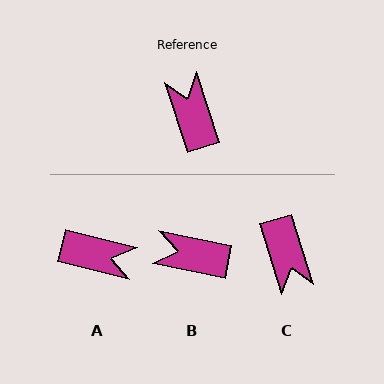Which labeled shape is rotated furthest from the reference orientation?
C, about 179 degrees away.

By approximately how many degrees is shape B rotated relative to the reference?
Approximately 60 degrees counter-clockwise.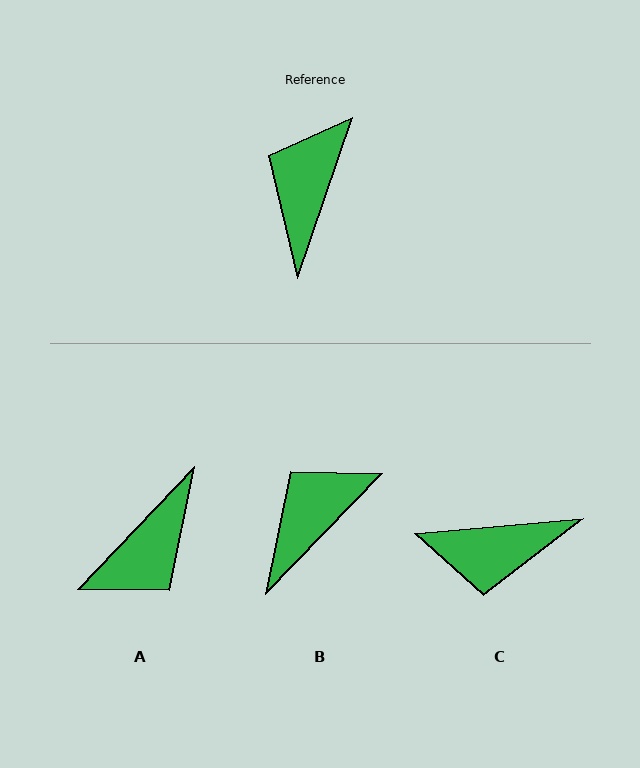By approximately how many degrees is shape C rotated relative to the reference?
Approximately 114 degrees counter-clockwise.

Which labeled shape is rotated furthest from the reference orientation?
A, about 155 degrees away.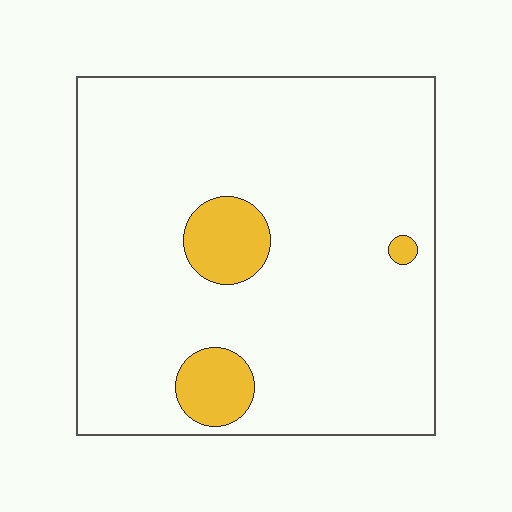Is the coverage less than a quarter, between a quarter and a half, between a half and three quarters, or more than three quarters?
Less than a quarter.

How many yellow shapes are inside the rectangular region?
3.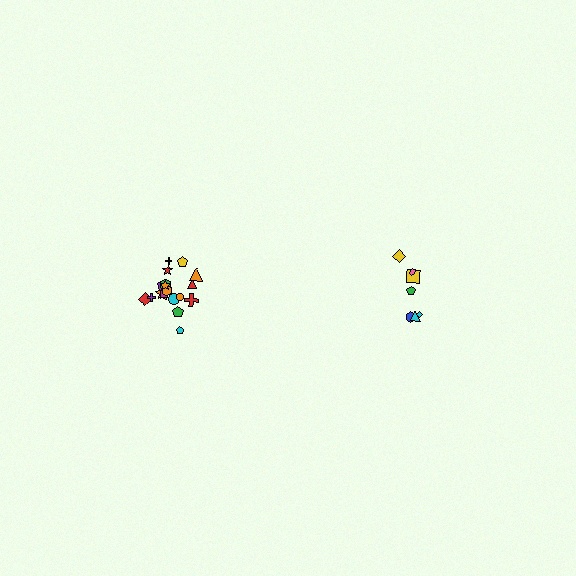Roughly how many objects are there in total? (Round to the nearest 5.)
Roughly 25 objects in total.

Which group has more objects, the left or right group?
The left group.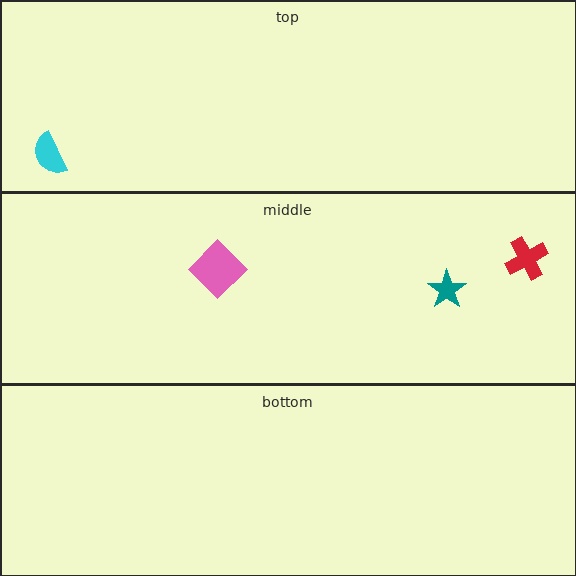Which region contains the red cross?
The middle region.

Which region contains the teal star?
The middle region.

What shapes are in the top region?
The cyan semicircle.